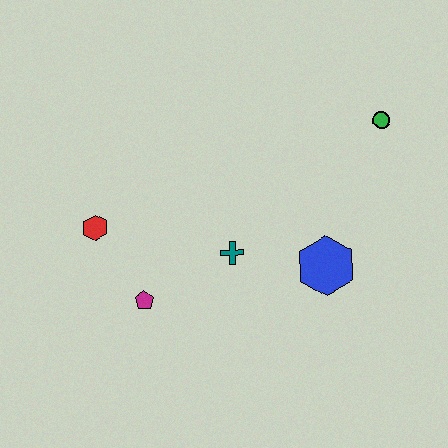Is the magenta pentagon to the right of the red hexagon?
Yes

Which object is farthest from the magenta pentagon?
The green circle is farthest from the magenta pentagon.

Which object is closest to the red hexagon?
The magenta pentagon is closest to the red hexagon.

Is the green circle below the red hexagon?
No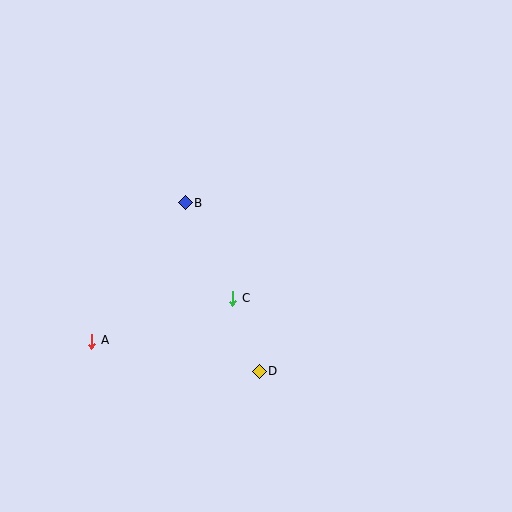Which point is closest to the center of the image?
Point C at (233, 298) is closest to the center.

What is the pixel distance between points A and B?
The distance between A and B is 167 pixels.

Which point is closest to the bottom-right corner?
Point D is closest to the bottom-right corner.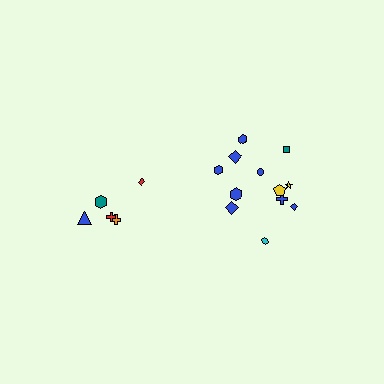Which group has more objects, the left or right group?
The right group.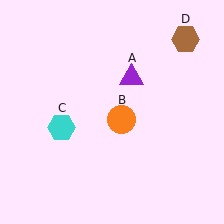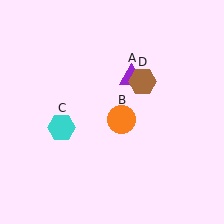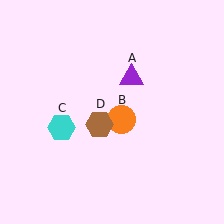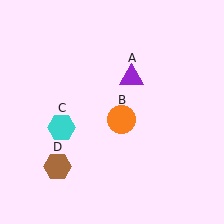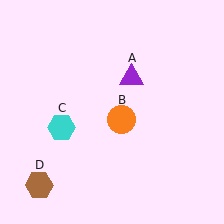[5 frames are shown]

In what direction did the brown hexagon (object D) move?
The brown hexagon (object D) moved down and to the left.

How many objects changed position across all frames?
1 object changed position: brown hexagon (object D).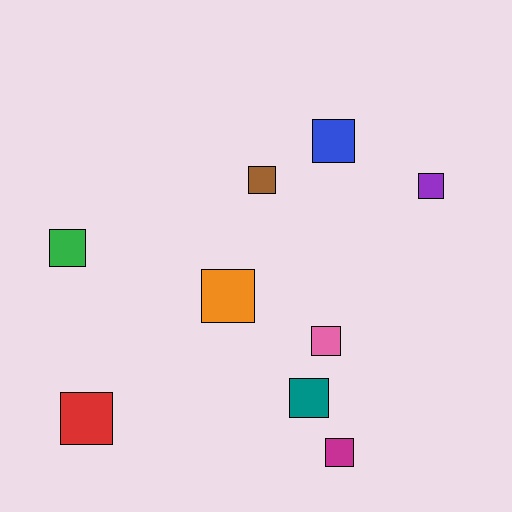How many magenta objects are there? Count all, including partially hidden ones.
There is 1 magenta object.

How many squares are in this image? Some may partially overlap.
There are 9 squares.